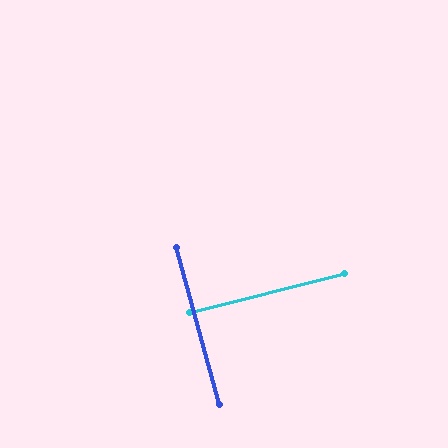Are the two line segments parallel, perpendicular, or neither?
Perpendicular — they meet at approximately 89°.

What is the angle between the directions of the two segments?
Approximately 89 degrees.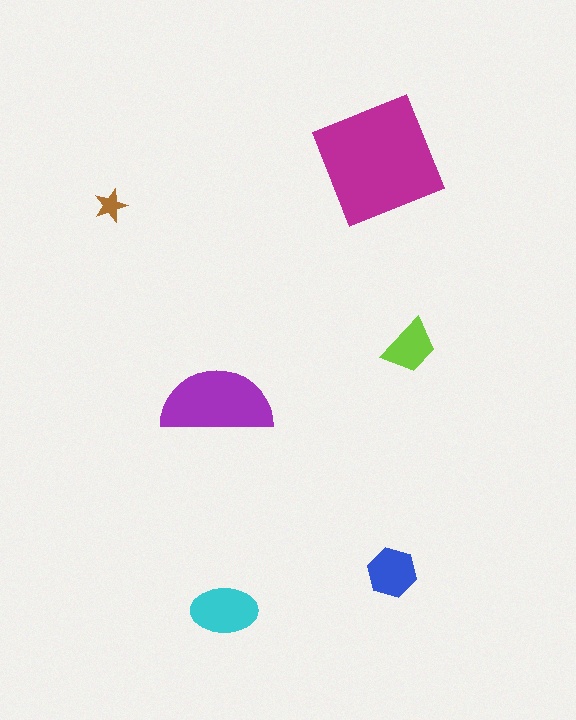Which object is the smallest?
The brown star.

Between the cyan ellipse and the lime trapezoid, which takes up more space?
The cyan ellipse.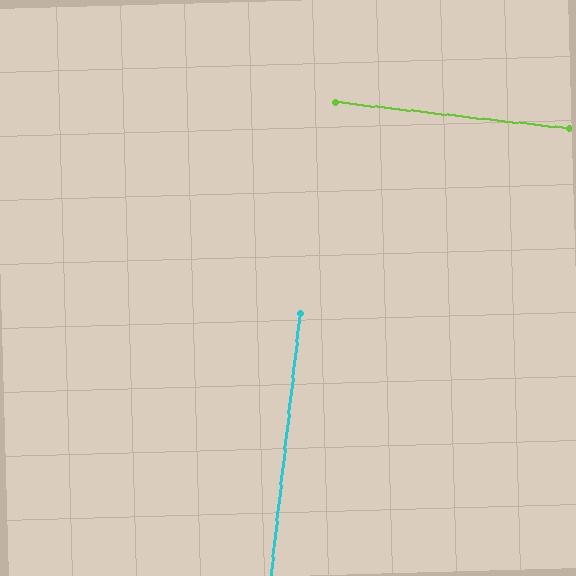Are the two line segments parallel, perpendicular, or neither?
Perpendicular — they meet at approximately 90°.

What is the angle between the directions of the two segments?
Approximately 90 degrees.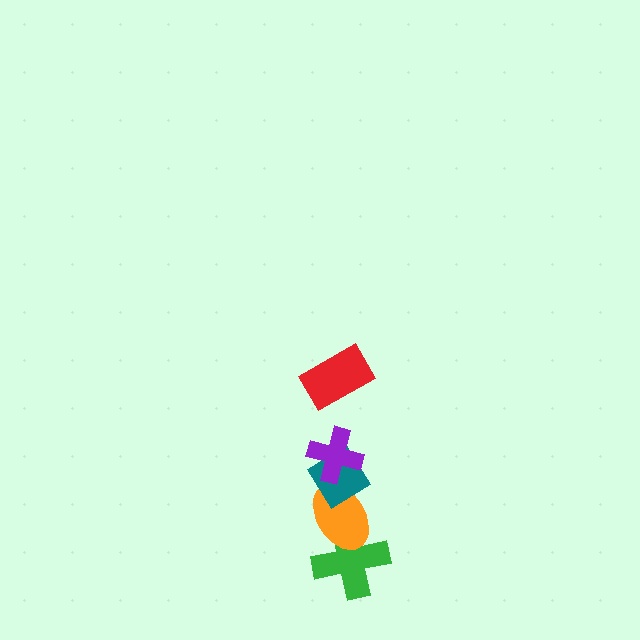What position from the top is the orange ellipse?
The orange ellipse is 4th from the top.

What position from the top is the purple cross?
The purple cross is 2nd from the top.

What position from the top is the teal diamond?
The teal diamond is 3rd from the top.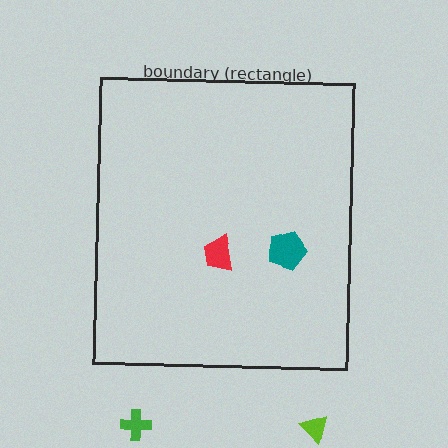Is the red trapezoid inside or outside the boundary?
Inside.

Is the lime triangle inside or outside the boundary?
Outside.